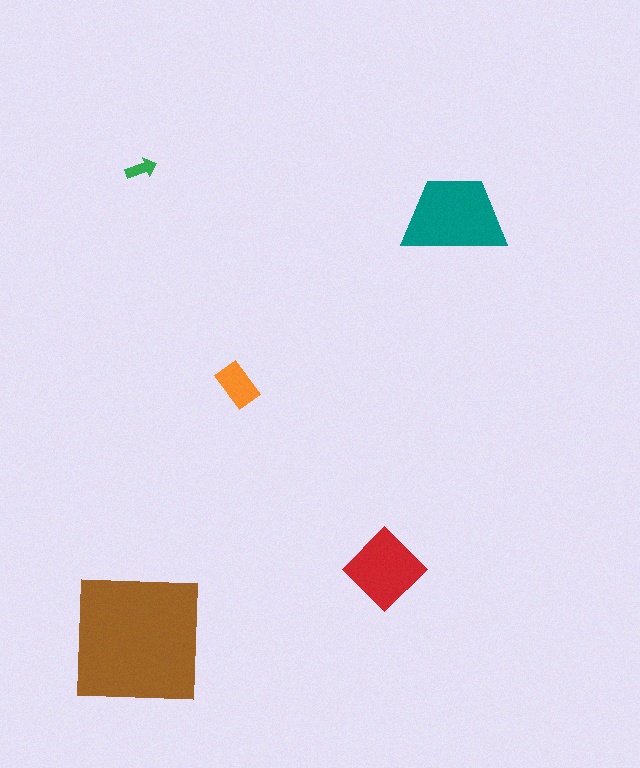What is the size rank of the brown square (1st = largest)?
1st.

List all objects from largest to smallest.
The brown square, the teal trapezoid, the red diamond, the orange rectangle, the green arrow.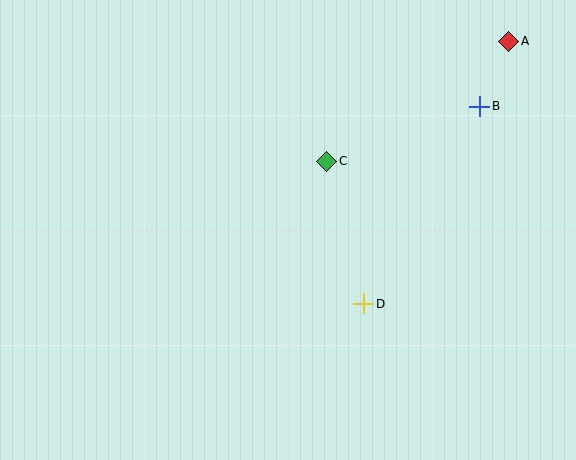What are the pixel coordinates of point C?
Point C is at (327, 161).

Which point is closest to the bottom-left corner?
Point D is closest to the bottom-left corner.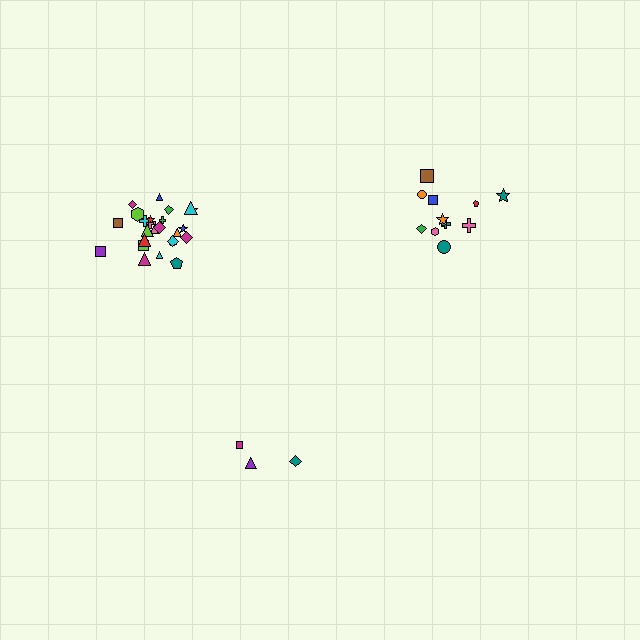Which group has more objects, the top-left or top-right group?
The top-left group.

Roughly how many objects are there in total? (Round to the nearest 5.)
Roughly 40 objects in total.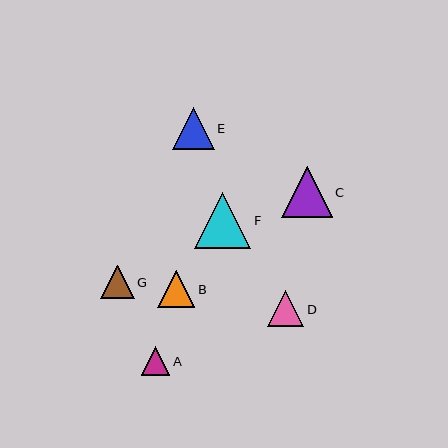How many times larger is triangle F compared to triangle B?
Triangle F is approximately 1.5 times the size of triangle B.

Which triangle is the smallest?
Triangle A is the smallest with a size of approximately 28 pixels.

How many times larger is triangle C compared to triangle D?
Triangle C is approximately 1.4 times the size of triangle D.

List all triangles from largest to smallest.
From largest to smallest: F, C, E, B, D, G, A.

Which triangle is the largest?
Triangle F is the largest with a size of approximately 56 pixels.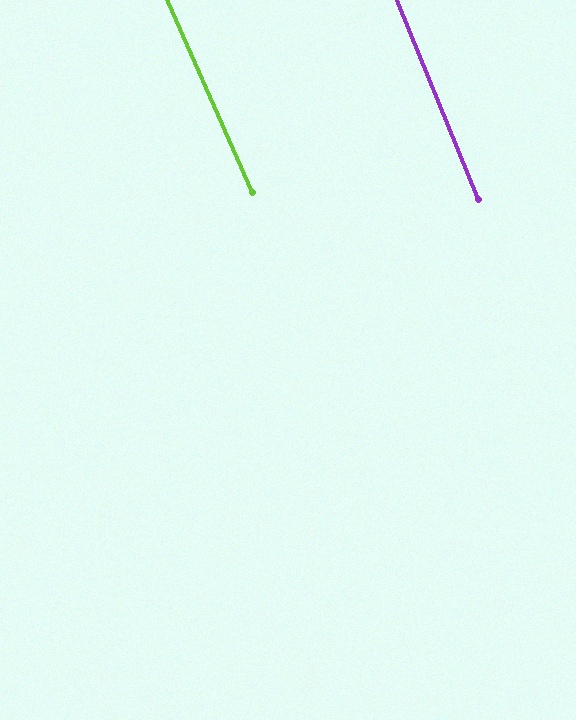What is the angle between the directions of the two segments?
Approximately 2 degrees.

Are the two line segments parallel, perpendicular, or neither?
Parallel — their directions differ by only 1.7°.